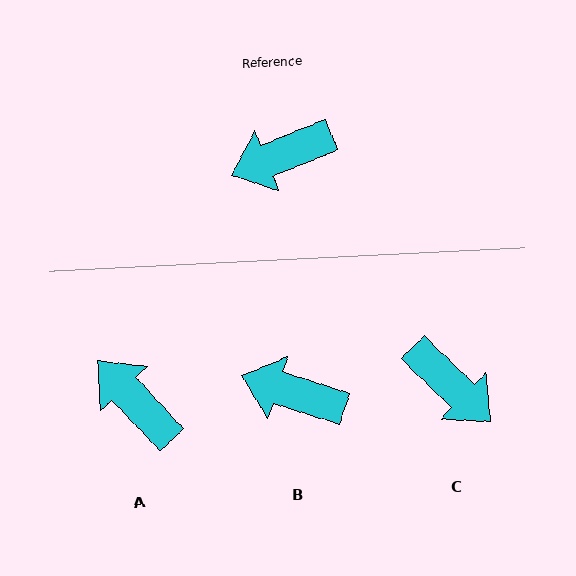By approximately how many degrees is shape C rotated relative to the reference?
Approximately 114 degrees counter-clockwise.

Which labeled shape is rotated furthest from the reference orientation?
C, about 114 degrees away.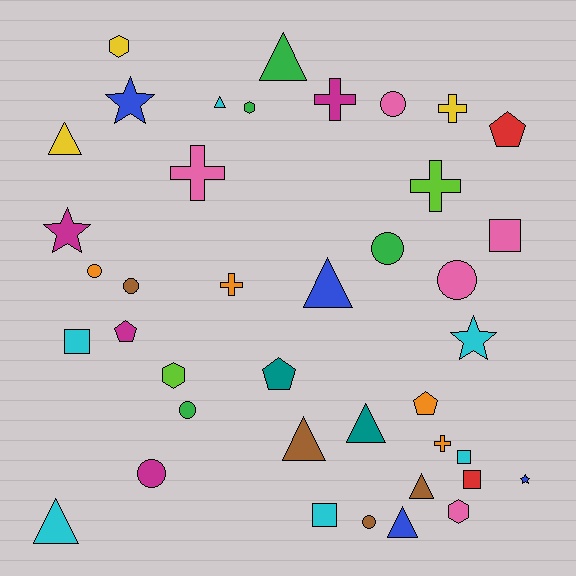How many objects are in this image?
There are 40 objects.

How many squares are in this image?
There are 5 squares.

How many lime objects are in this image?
There are 2 lime objects.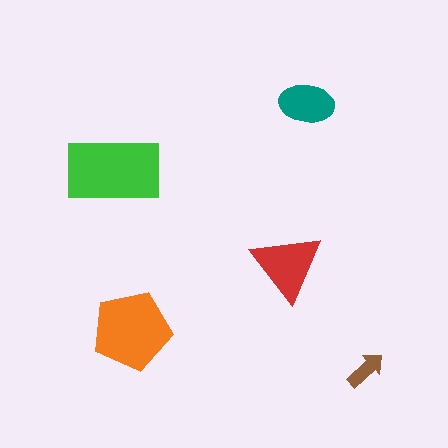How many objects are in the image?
There are 5 objects in the image.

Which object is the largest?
The green rectangle.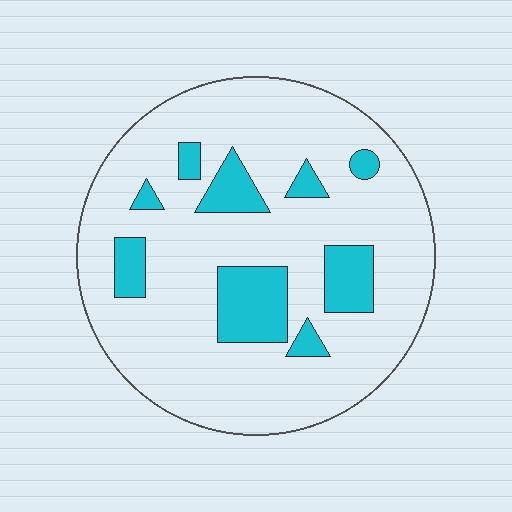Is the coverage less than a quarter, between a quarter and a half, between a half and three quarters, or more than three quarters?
Less than a quarter.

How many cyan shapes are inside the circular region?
9.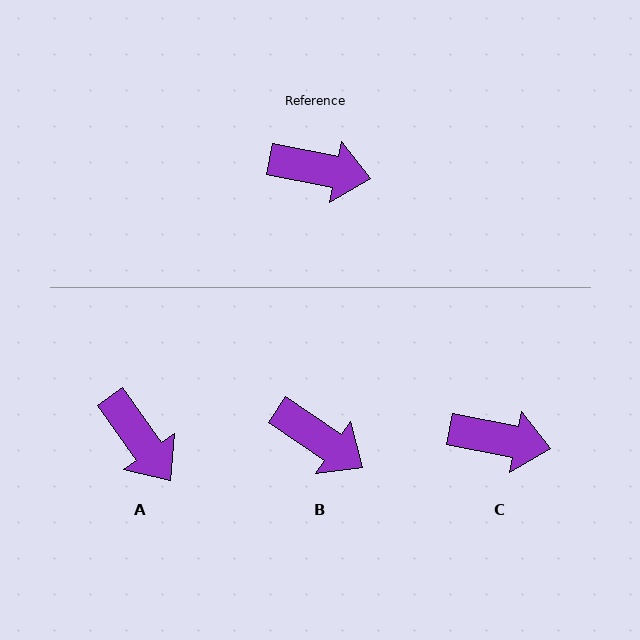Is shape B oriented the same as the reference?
No, it is off by about 23 degrees.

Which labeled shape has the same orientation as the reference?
C.